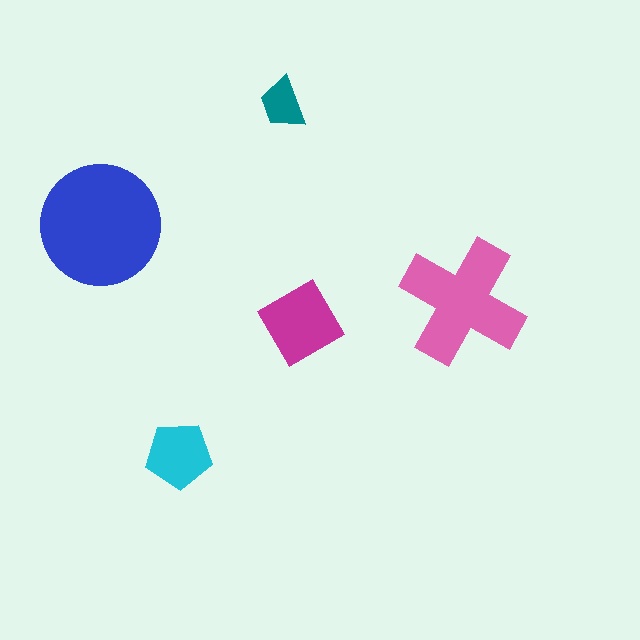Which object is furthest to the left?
The blue circle is leftmost.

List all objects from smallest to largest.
The teal trapezoid, the cyan pentagon, the magenta diamond, the pink cross, the blue circle.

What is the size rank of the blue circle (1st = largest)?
1st.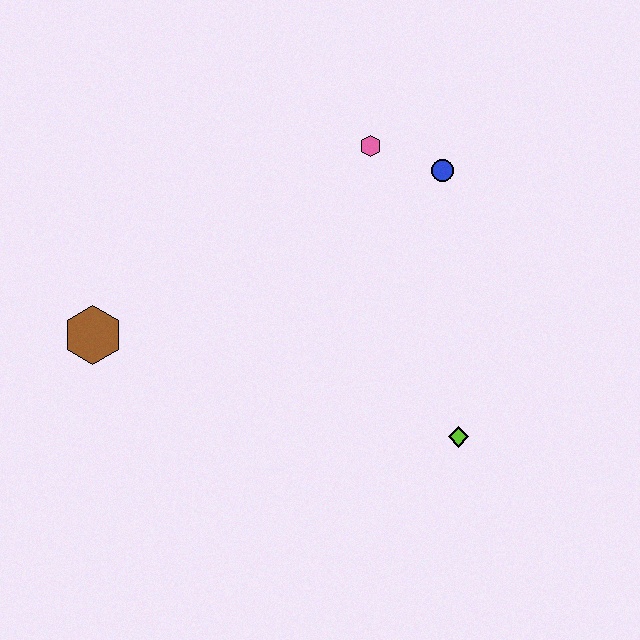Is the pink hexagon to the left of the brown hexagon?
No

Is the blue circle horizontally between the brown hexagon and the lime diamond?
Yes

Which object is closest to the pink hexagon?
The blue circle is closest to the pink hexagon.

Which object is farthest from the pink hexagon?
The brown hexagon is farthest from the pink hexagon.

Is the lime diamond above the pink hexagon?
No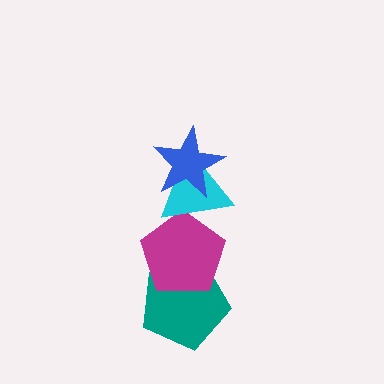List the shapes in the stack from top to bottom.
From top to bottom: the blue star, the cyan triangle, the magenta pentagon, the teal pentagon.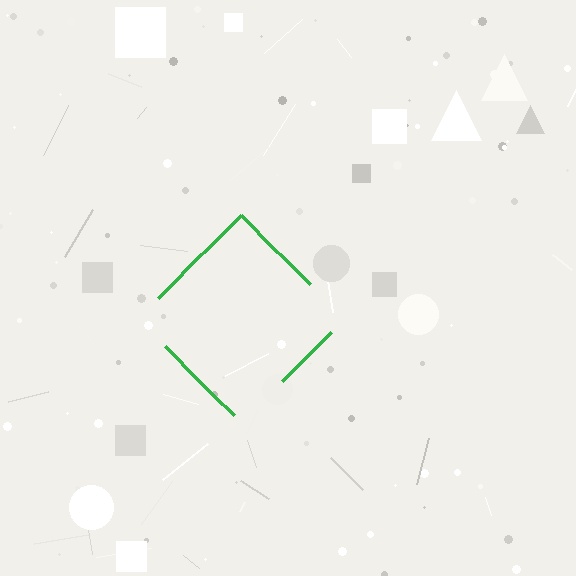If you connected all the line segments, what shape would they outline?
They would outline a diamond.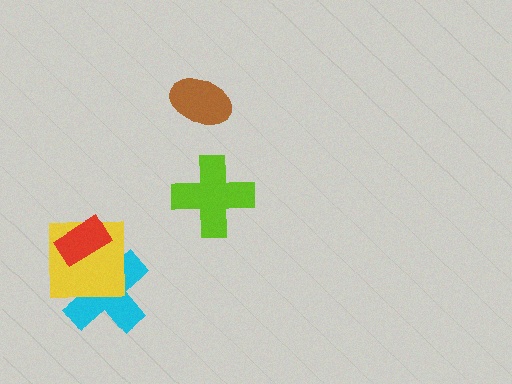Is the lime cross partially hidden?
No, no other shape covers it.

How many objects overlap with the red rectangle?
2 objects overlap with the red rectangle.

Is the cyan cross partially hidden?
Yes, it is partially covered by another shape.